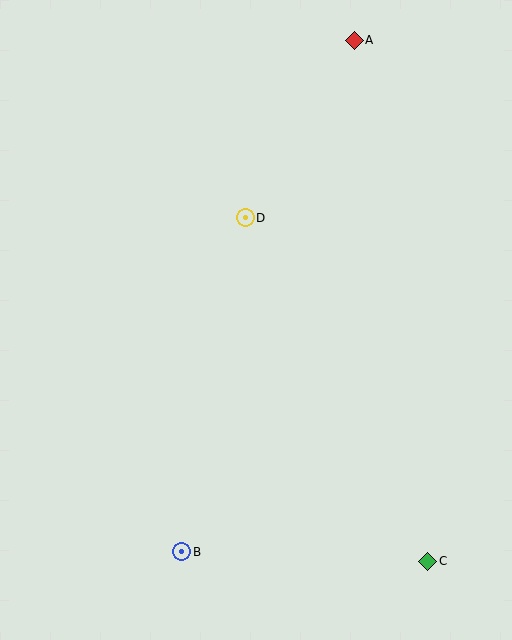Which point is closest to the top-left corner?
Point D is closest to the top-left corner.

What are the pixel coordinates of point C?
Point C is at (428, 561).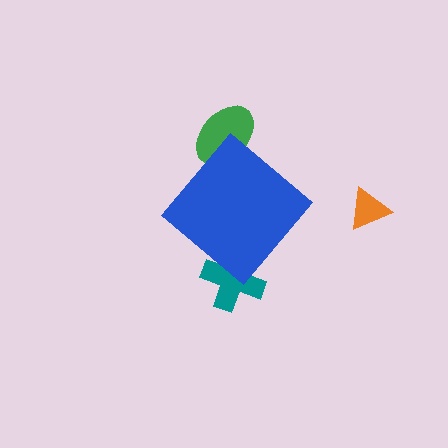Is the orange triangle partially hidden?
No, the orange triangle is fully visible.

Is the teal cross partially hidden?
Yes, the teal cross is partially hidden behind the blue diamond.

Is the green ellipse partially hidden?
Yes, the green ellipse is partially hidden behind the blue diamond.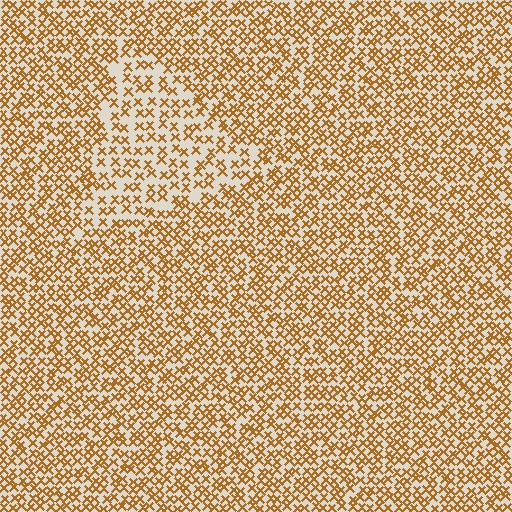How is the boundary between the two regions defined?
The boundary is defined by a change in element density (approximately 1.7x ratio). All elements are the same color, size, and shape.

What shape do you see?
I see a triangle.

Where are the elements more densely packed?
The elements are more densely packed outside the triangle boundary.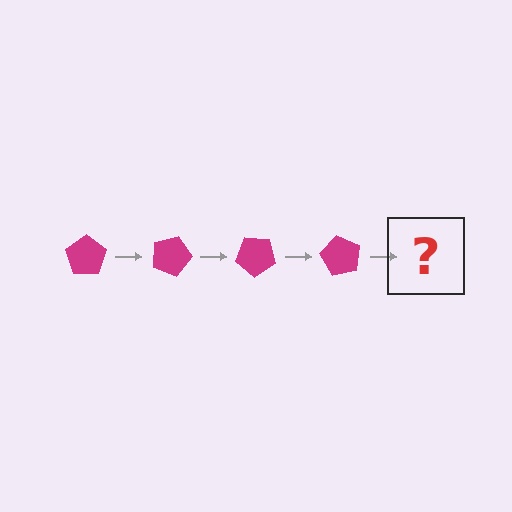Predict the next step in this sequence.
The next step is a magenta pentagon rotated 80 degrees.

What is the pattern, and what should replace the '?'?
The pattern is that the pentagon rotates 20 degrees each step. The '?' should be a magenta pentagon rotated 80 degrees.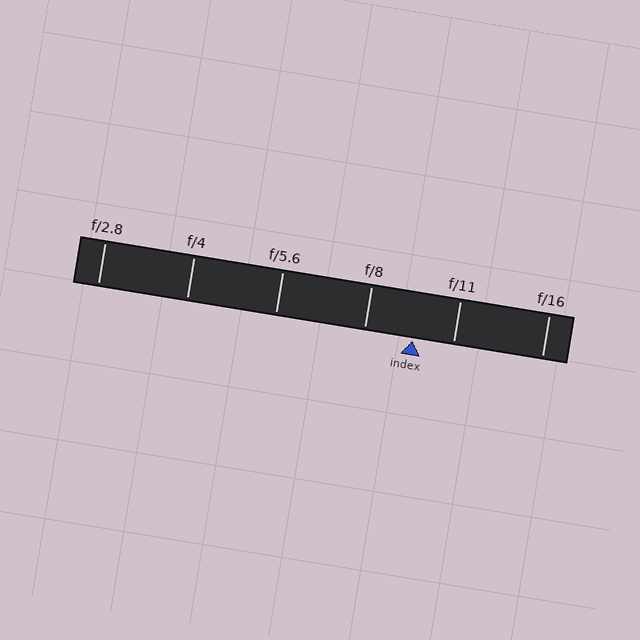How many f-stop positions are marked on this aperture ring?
There are 6 f-stop positions marked.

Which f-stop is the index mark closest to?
The index mark is closest to f/11.